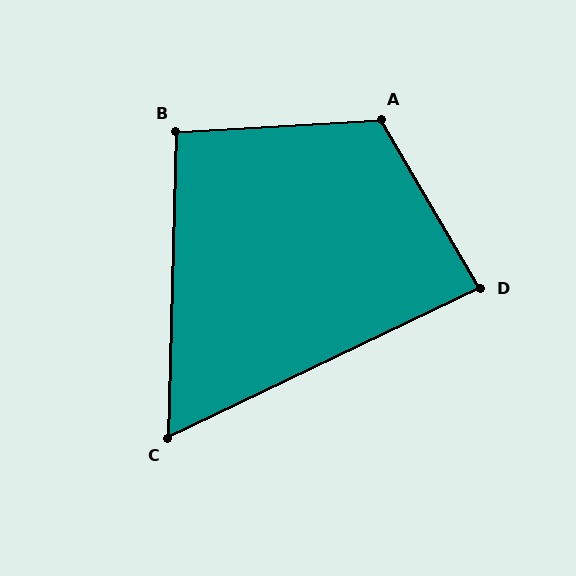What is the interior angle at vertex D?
Approximately 85 degrees (approximately right).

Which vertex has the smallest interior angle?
C, at approximately 63 degrees.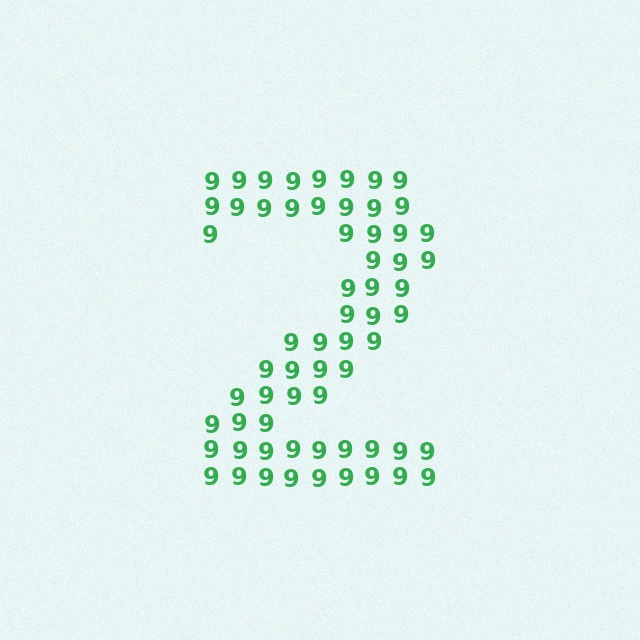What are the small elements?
The small elements are digit 9's.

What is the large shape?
The large shape is the digit 2.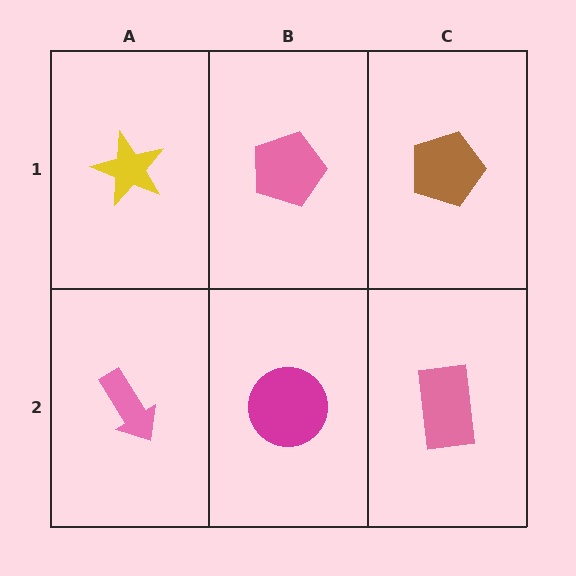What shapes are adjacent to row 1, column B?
A magenta circle (row 2, column B), a yellow star (row 1, column A), a brown pentagon (row 1, column C).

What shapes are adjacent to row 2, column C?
A brown pentagon (row 1, column C), a magenta circle (row 2, column B).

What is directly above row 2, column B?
A pink pentagon.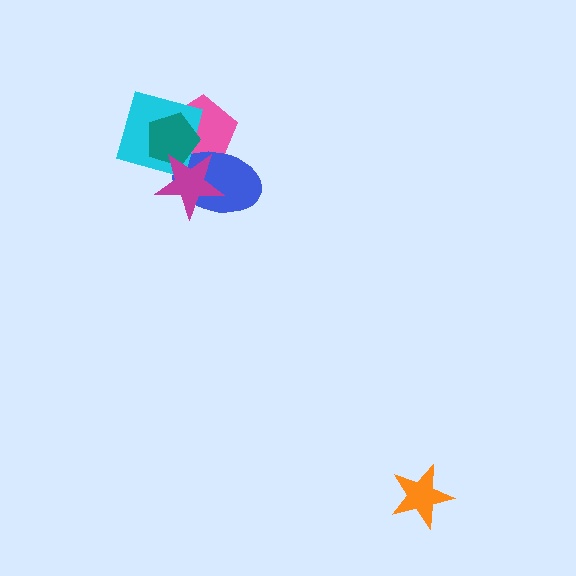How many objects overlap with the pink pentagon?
4 objects overlap with the pink pentagon.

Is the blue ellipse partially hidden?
Yes, it is partially covered by another shape.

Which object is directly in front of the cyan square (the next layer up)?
The teal pentagon is directly in front of the cyan square.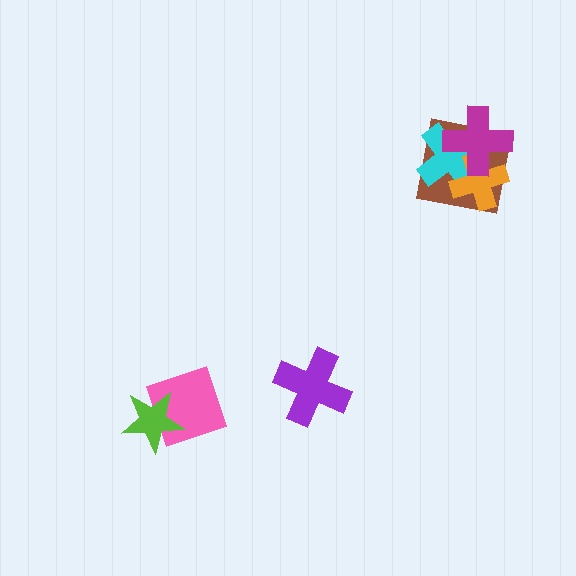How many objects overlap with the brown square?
3 objects overlap with the brown square.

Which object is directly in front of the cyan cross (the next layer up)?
The orange cross is directly in front of the cyan cross.